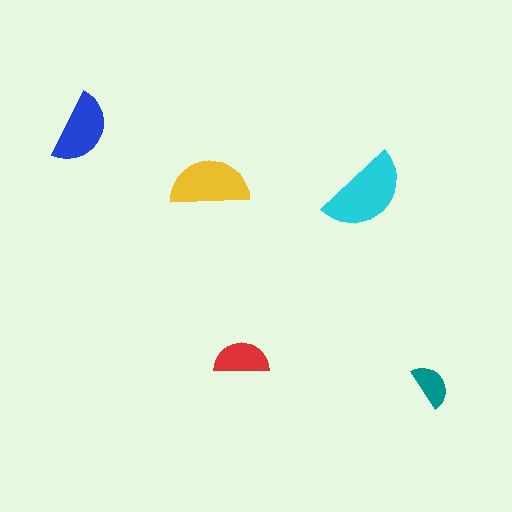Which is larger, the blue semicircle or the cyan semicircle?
The cyan one.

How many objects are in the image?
There are 5 objects in the image.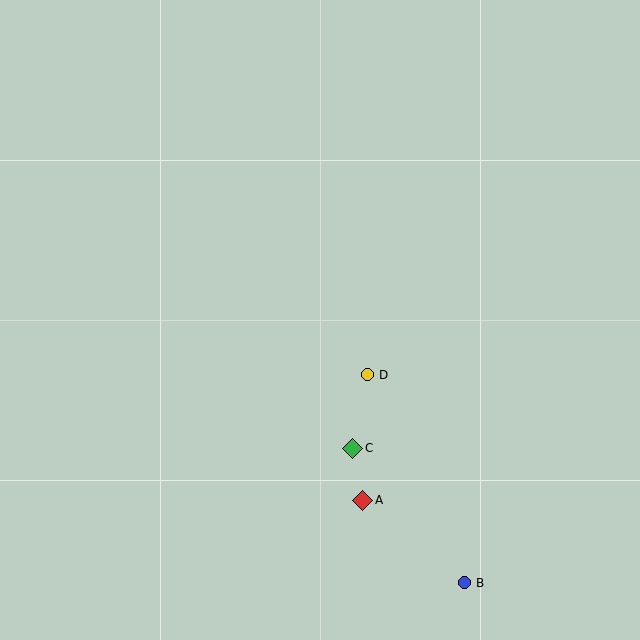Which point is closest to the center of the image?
Point D at (367, 375) is closest to the center.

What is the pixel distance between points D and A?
The distance between D and A is 125 pixels.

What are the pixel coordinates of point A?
Point A is at (363, 500).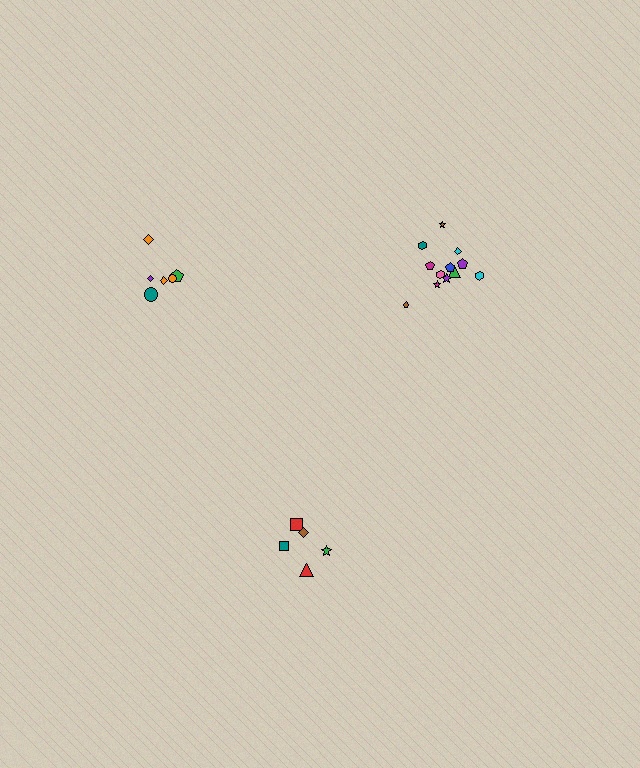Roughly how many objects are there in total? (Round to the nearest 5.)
Roughly 25 objects in total.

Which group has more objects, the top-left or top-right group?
The top-right group.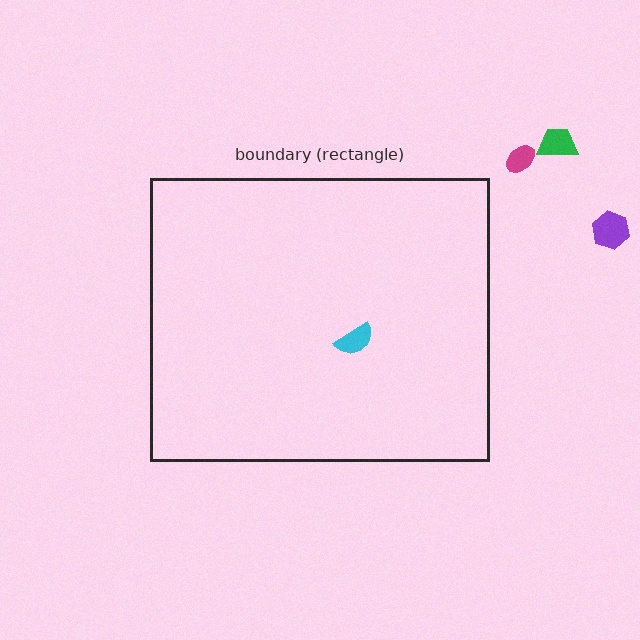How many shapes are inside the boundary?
1 inside, 3 outside.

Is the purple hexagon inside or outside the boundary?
Outside.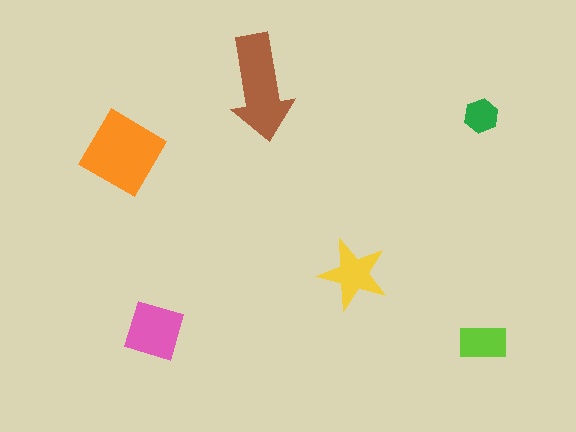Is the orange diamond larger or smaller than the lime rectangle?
Larger.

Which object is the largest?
The orange diamond.